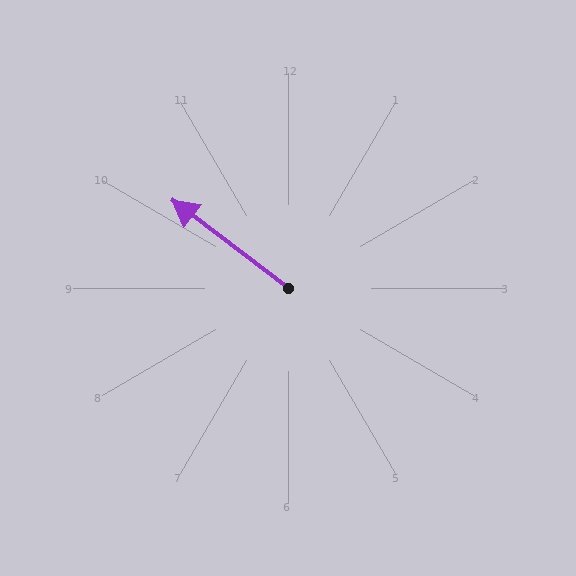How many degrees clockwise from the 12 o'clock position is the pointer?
Approximately 307 degrees.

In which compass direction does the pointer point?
Northwest.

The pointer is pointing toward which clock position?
Roughly 10 o'clock.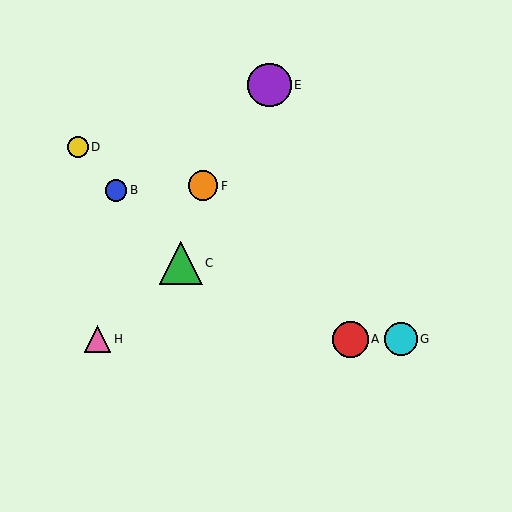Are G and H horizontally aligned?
Yes, both are at y≈339.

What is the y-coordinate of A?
Object A is at y≈339.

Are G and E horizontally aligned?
No, G is at y≈339 and E is at y≈85.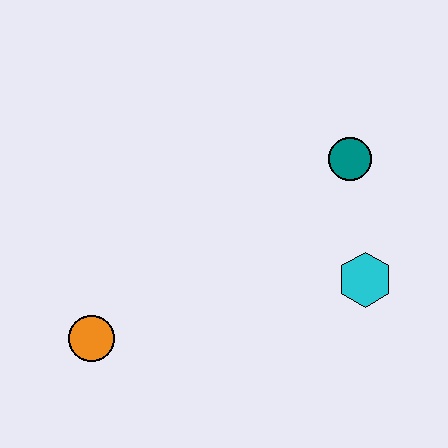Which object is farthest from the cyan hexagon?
The orange circle is farthest from the cyan hexagon.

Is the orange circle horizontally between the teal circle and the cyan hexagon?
No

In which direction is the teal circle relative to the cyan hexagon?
The teal circle is above the cyan hexagon.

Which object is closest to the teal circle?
The cyan hexagon is closest to the teal circle.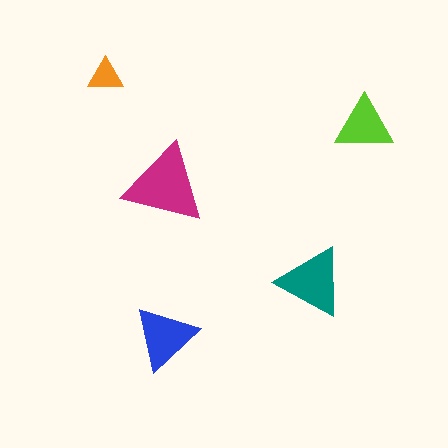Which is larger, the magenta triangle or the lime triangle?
The magenta one.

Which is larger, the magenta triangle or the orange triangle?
The magenta one.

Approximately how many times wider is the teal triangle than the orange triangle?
About 2 times wider.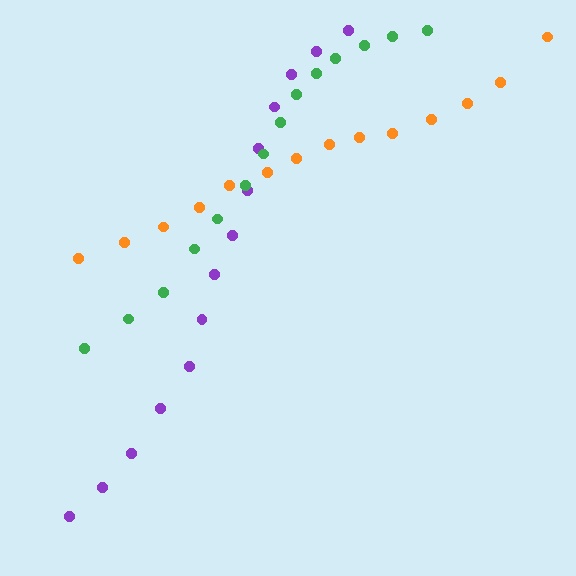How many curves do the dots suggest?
There are 3 distinct paths.